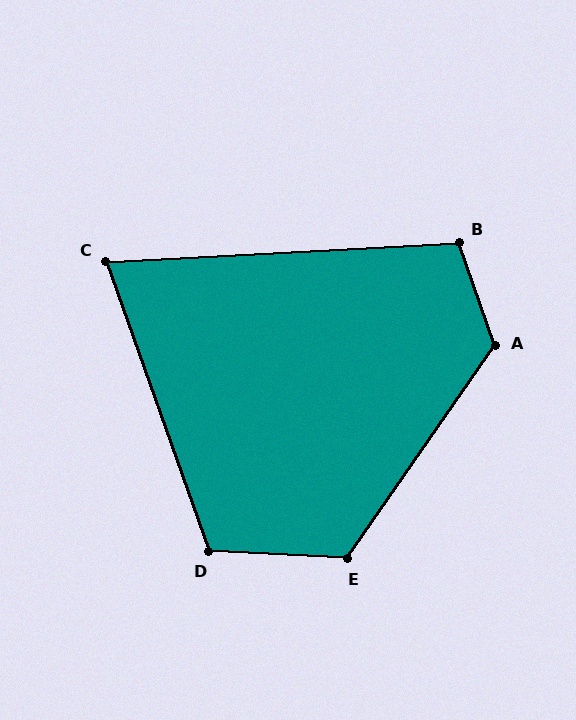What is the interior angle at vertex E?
Approximately 122 degrees (obtuse).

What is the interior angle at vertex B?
Approximately 106 degrees (obtuse).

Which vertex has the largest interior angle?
A, at approximately 126 degrees.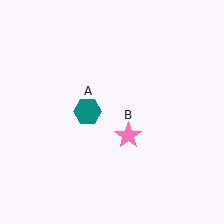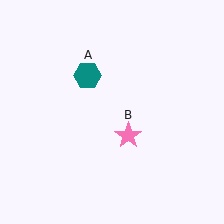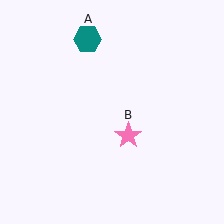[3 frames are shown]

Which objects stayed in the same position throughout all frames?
Pink star (object B) remained stationary.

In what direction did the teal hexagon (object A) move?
The teal hexagon (object A) moved up.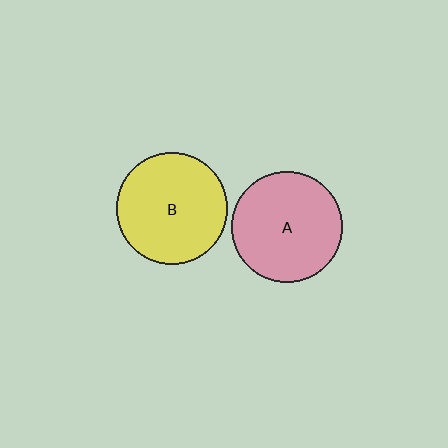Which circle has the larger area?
Circle B (yellow).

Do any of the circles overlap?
No, none of the circles overlap.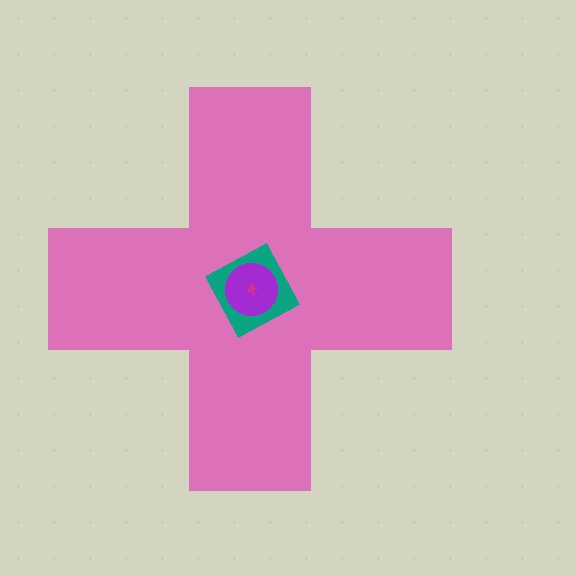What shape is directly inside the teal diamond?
The purple circle.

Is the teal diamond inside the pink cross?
Yes.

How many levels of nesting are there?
4.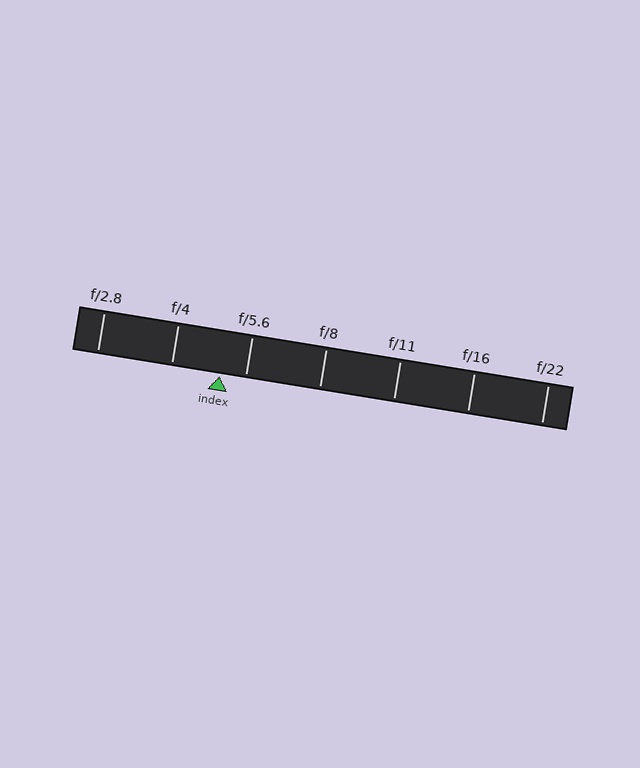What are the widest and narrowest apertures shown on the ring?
The widest aperture shown is f/2.8 and the narrowest is f/22.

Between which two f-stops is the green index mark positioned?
The index mark is between f/4 and f/5.6.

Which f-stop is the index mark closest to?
The index mark is closest to f/5.6.